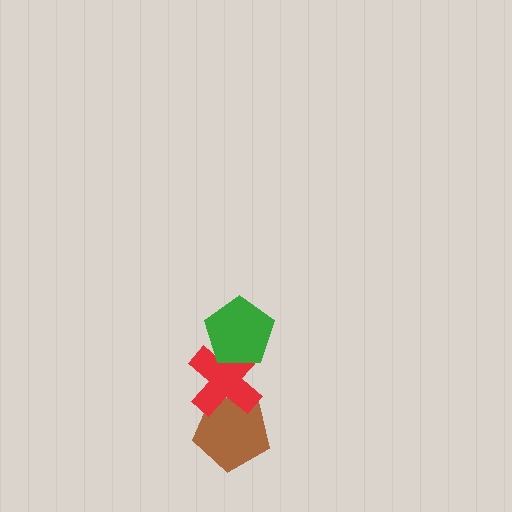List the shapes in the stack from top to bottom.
From top to bottom: the green pentagon, the red cross, the brown pentagon.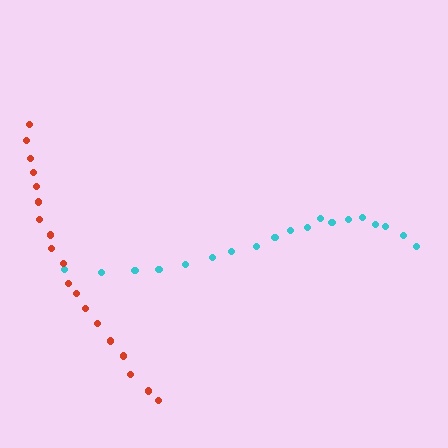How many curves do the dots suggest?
There are 2 distinct paths.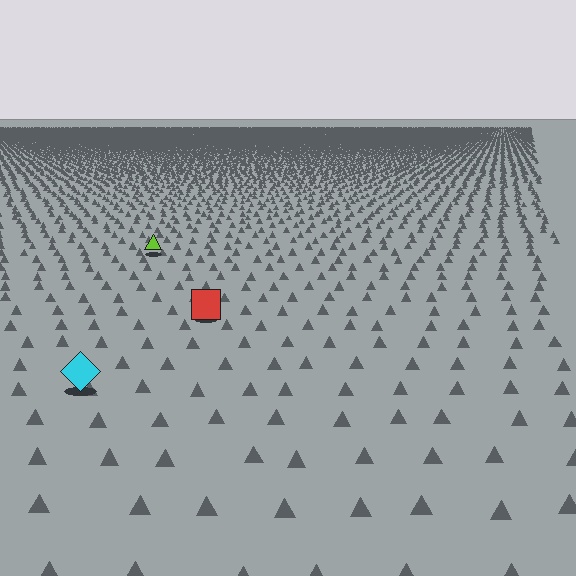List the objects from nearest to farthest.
From nearest to farthest: the cyan diamond, the red square, the lime triangle.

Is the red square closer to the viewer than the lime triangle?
Yes. The red square is closer — you can tell from the texture gradient: the ground texture is coarser near it.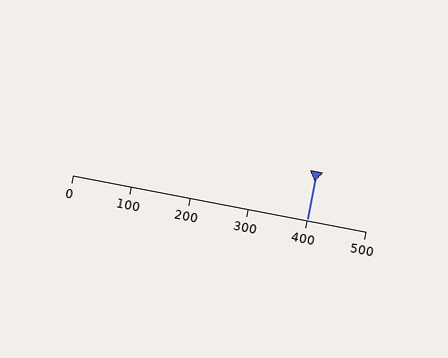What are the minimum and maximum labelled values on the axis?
The axis runs from 0 to 500.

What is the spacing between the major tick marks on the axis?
The major ticks are spaced 100 apart.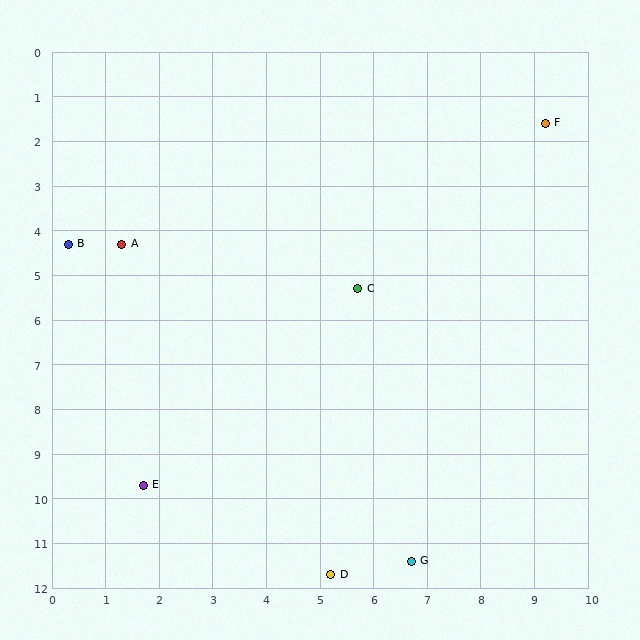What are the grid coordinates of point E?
Point E is at approximately (1.7, 9.7).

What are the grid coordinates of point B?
Point B is at approximately (0.3, 4.3).